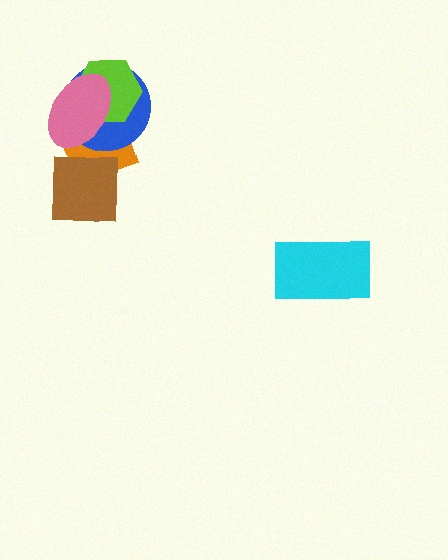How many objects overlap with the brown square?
1 object overlaps with the brown square.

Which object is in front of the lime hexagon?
The pink ellipse is in front of the lime hexagon.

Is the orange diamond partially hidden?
Yes, it is partially covered by another shape.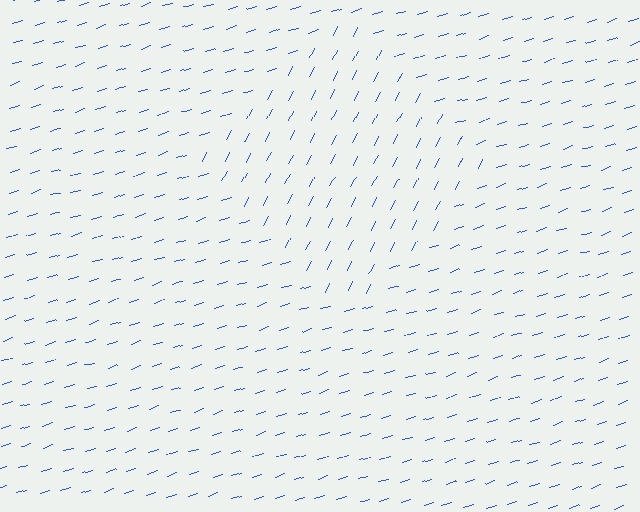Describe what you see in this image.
The image is filled with small blue line segments. A diamond region in the image has lines oriented differently from the surrounding lines, creating a visible texture boundary.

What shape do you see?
I see a diamond.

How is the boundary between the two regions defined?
The boundary is defined purely by a change in line orientation (approximately 45 degrees difference). All lines are the same color and thickness.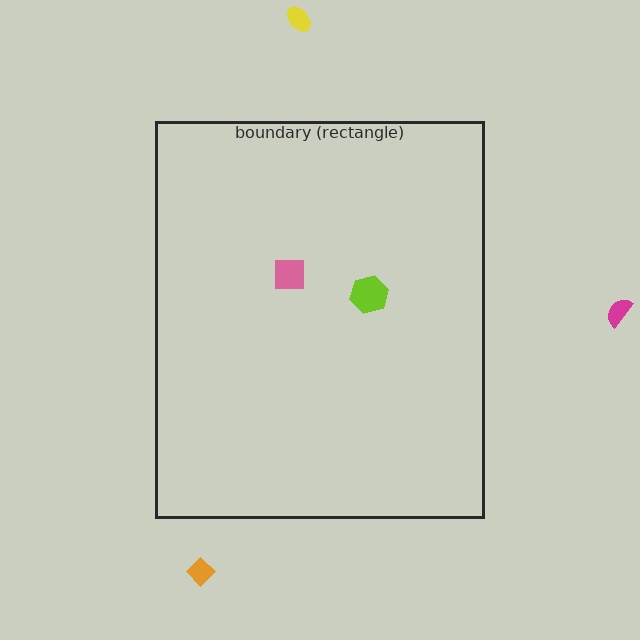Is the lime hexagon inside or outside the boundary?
Inside.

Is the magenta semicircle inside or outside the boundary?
Outside.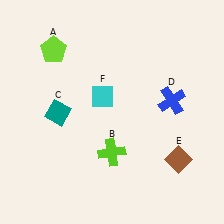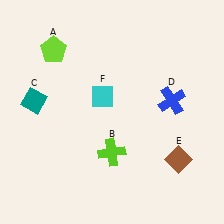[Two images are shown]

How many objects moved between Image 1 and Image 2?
1 object moved between the two images.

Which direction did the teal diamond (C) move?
The teal diamond (C) moved left.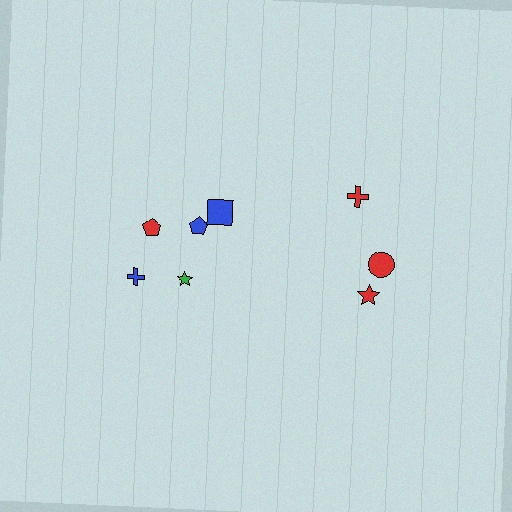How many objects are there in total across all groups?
There are 8 objects.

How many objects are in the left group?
There are 5 objects.